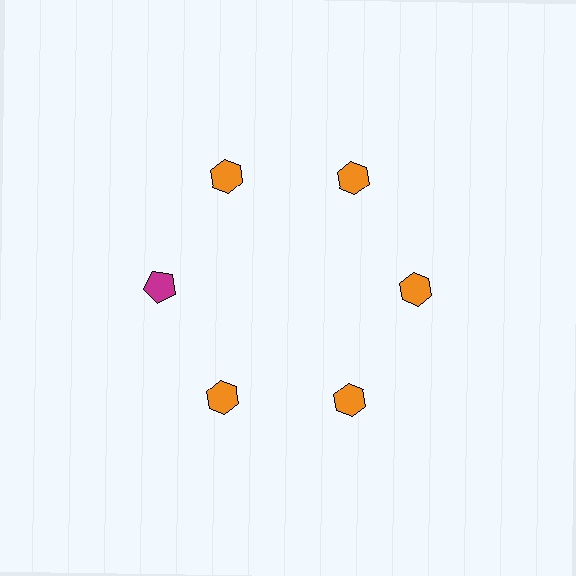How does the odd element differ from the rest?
It differs in both color (magenta instead of orange) and shape (pentagon instead of hexagon).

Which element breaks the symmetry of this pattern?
The magenta pentagon at roughly the 9 o'clock position breaks the symmetry. All other shapes are orange hexagons.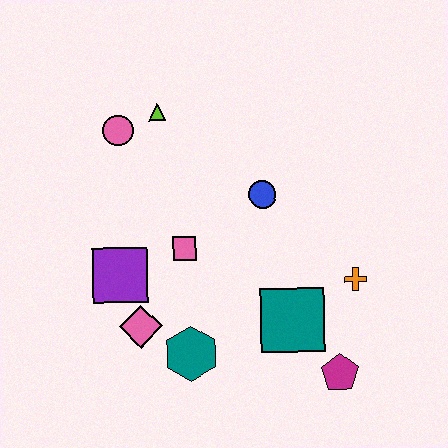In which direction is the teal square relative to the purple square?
The teal square is to the right of the purple square.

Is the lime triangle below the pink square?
No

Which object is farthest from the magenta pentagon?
The pink circle is farthest from the magenta pentagon.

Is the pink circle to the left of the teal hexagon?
Yes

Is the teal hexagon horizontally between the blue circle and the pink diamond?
Yes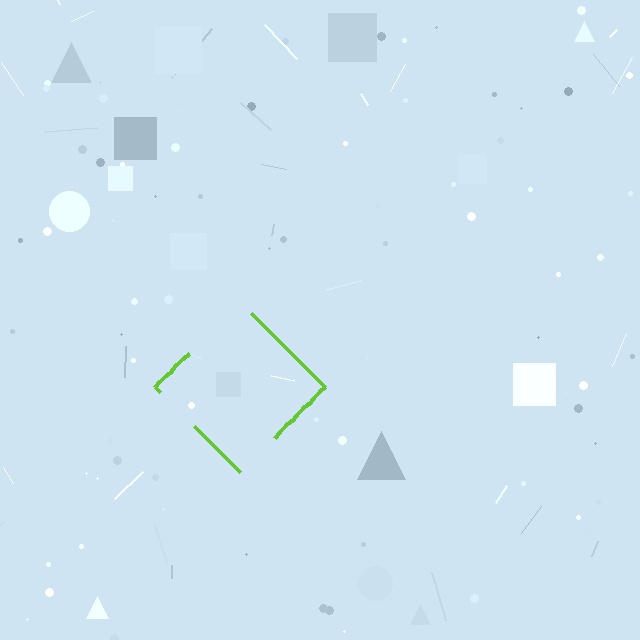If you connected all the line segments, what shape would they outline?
They would outline a diamond.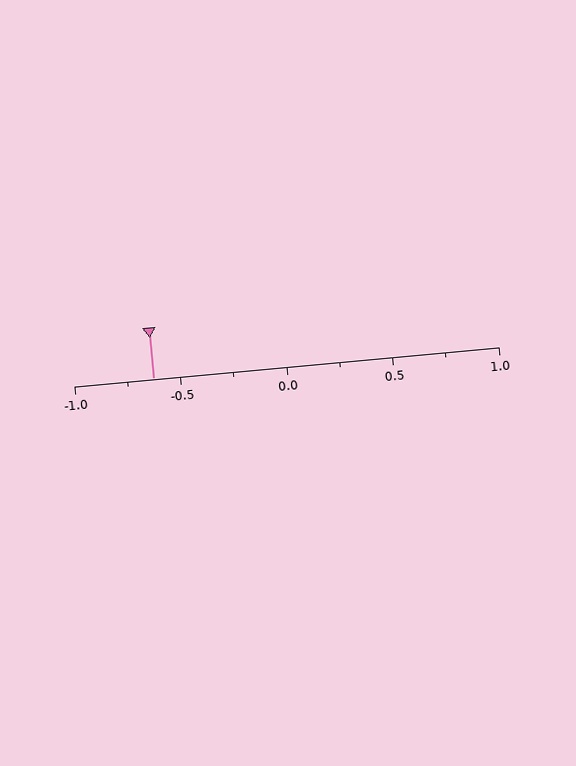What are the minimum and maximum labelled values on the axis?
The axis runs from -1.0 to 1.0.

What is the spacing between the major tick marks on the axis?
The major ticks are spaced 0.5 apart.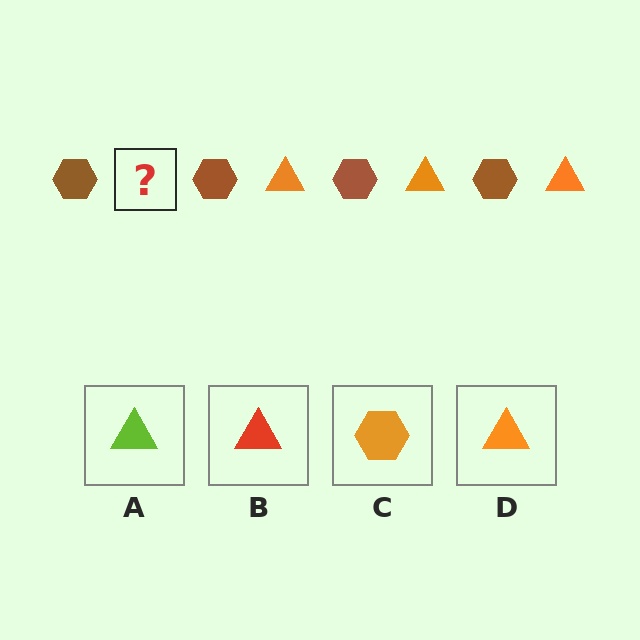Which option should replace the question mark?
Option D.